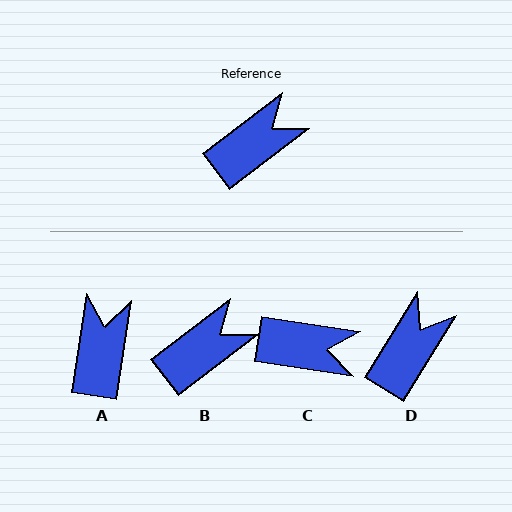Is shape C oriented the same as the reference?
No, it is off by about 46 degrees.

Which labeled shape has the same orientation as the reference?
B.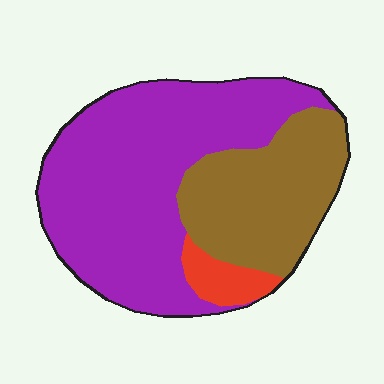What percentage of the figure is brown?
Brown covers 32% of the figure.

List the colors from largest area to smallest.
From largest to smallest: purple, brown, red.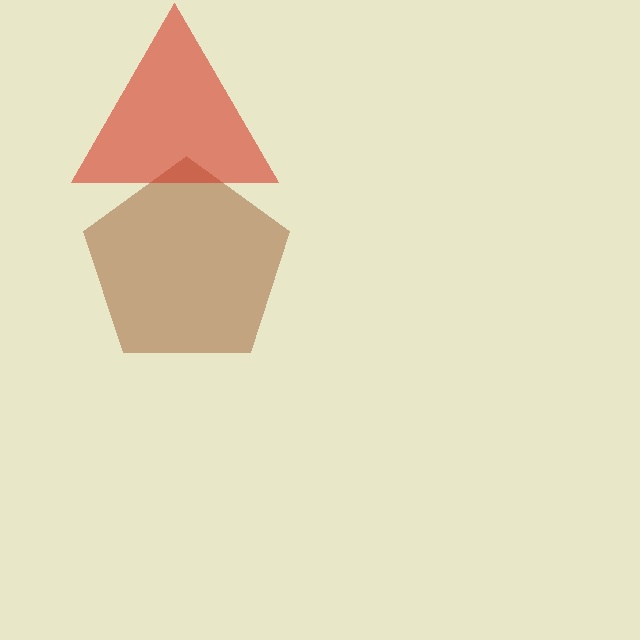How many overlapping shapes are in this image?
There are 2 overlapping shapes in the image.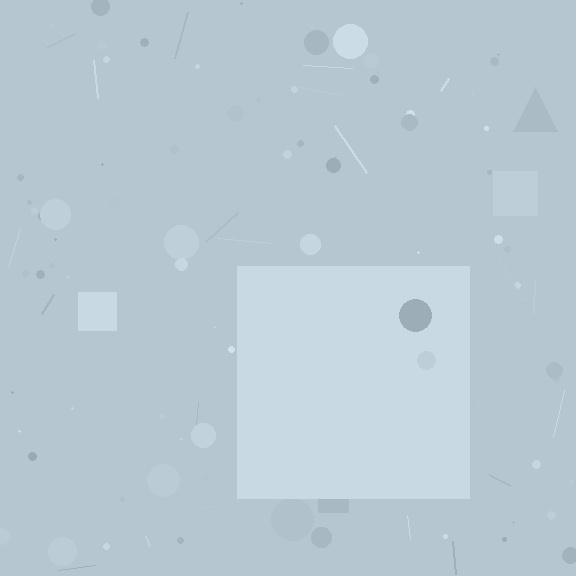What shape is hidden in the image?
A square is hidden in the image.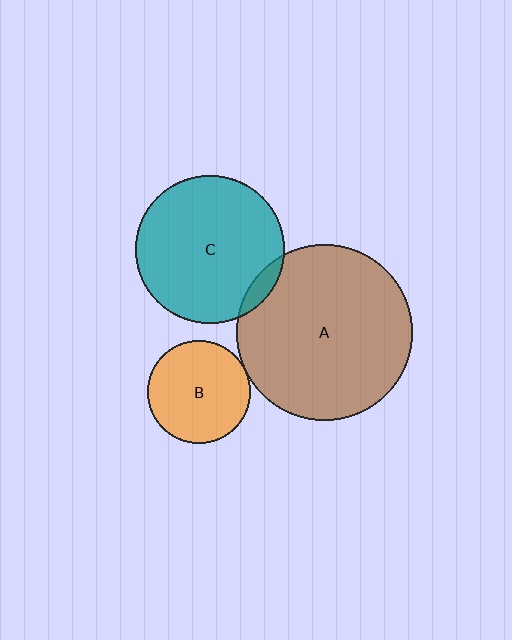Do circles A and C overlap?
Yes.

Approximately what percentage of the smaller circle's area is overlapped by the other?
Approximately 5%.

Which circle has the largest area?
Circle A (brown).